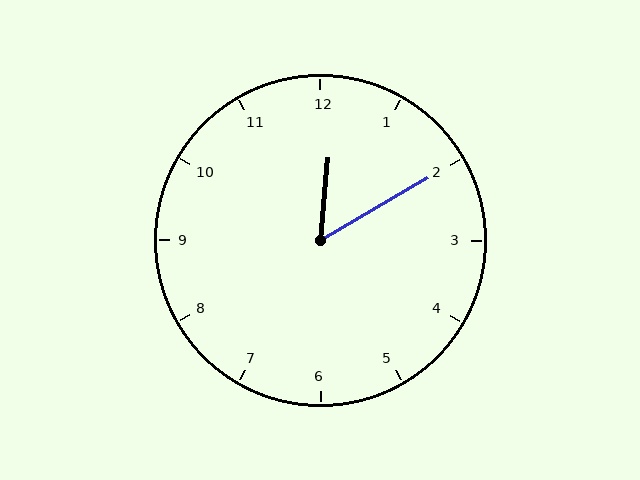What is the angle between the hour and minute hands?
Approximately 55 degrees.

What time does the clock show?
12:10.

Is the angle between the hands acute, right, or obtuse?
It is acute.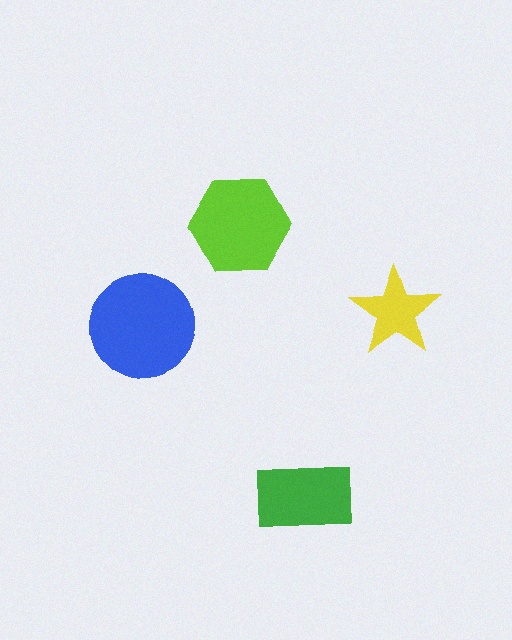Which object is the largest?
The blue circle.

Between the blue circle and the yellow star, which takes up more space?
The blue circle.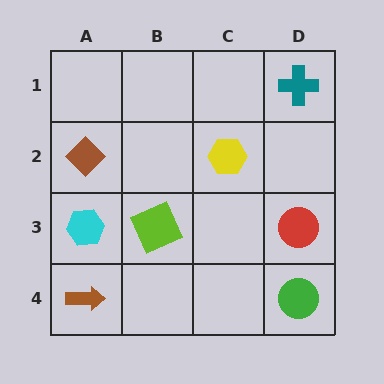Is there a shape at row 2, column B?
No, that cell is empty.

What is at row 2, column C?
A yellow hexagon.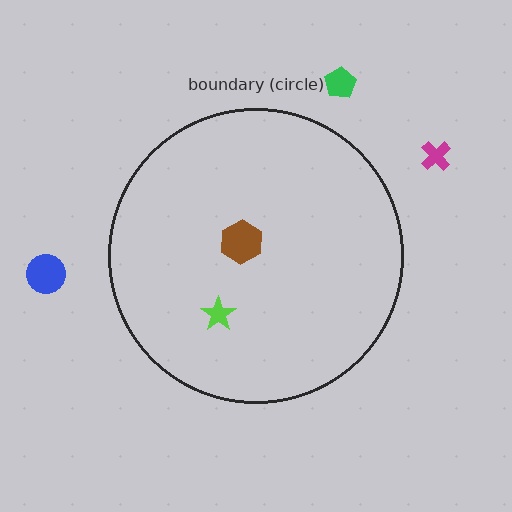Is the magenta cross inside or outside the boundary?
Outside.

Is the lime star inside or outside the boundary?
Inside.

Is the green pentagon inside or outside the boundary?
Outside.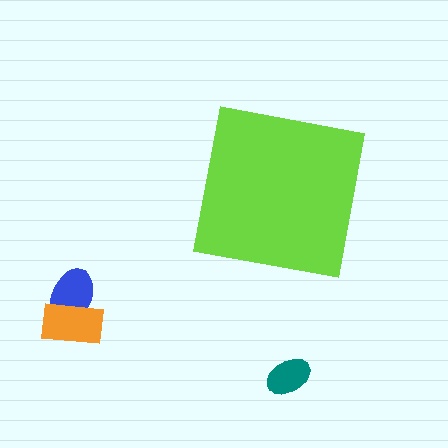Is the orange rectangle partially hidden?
No, the orange rectangle is fully visible.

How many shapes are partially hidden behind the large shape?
0 shapes are partially hidden.